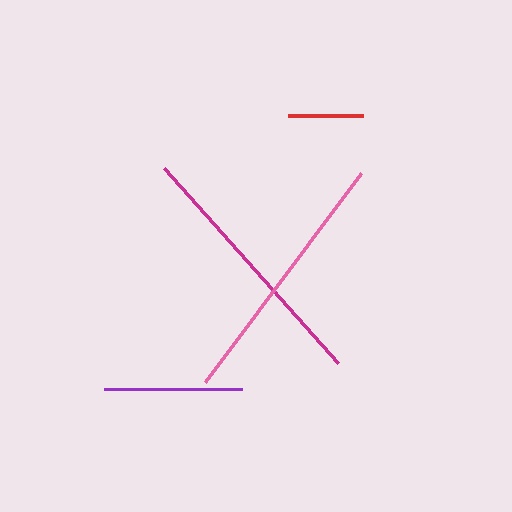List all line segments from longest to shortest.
From longest to shortest: magenta, pink, purple, red.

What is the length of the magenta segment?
The magenta segment is approximately 262 pixels long.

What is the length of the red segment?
The red segment is approximately 75 pixels long.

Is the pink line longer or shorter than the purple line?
The pink line is longer than the purple line.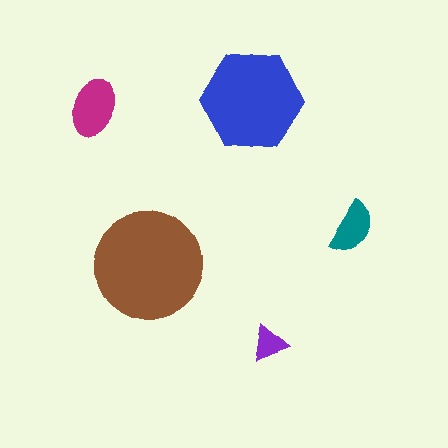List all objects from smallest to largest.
The purple triangle, the teal semicircle, the magenta ellipse, the blue hexagon, the brown circle.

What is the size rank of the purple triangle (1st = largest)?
5th.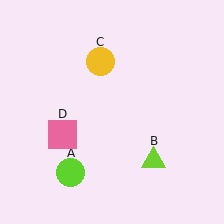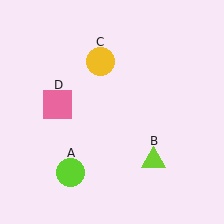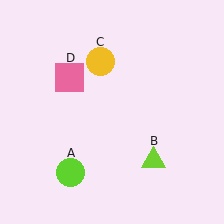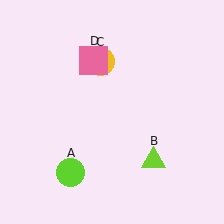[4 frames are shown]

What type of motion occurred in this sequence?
The pink square (object D) rotated clockwise around the center of the scene.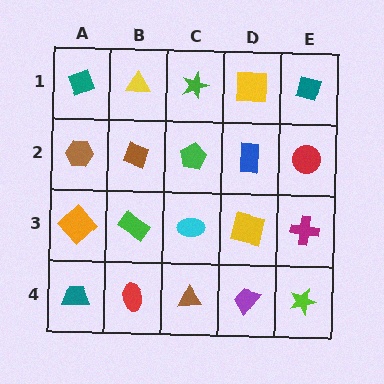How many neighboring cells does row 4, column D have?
3.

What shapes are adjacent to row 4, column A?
An orange diamond (row 3, column A), a red ellipse (row 4, column B).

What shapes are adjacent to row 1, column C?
A green pentagon (row 2, column C), a yellow triangle (row 1, column B), a yellow square (row 1, column D).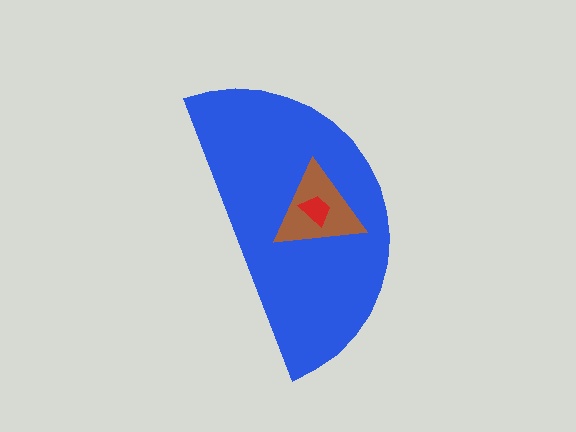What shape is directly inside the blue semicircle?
The brown triangle.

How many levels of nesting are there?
3.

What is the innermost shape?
The red trapezoid.